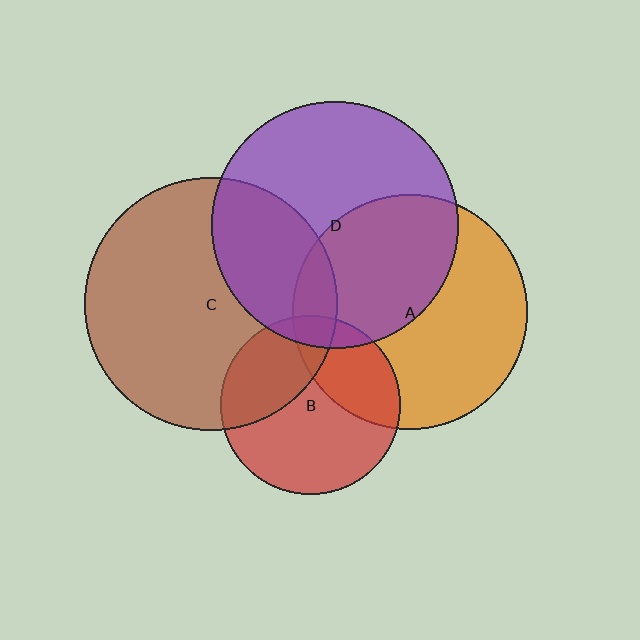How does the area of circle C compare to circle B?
Approximately 2.0 times.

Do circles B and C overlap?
Yes.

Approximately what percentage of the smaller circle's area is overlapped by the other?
Approximately 35%.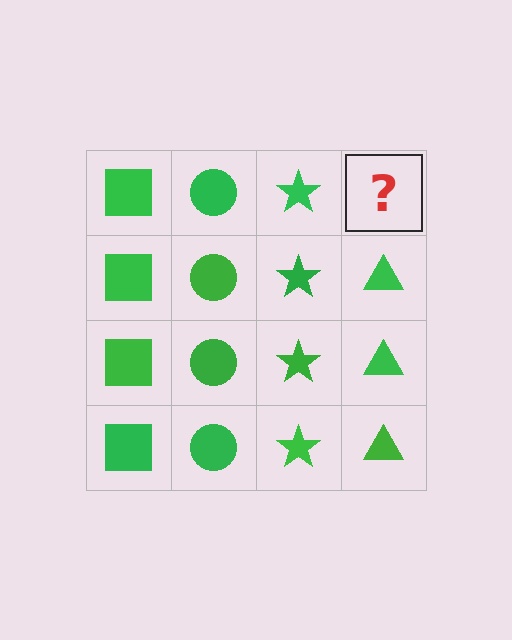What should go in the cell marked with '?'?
The missing cell should contain a green triangle.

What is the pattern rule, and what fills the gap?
The rule is that each column has a consistent shape. The gap should be filled with a green triangle.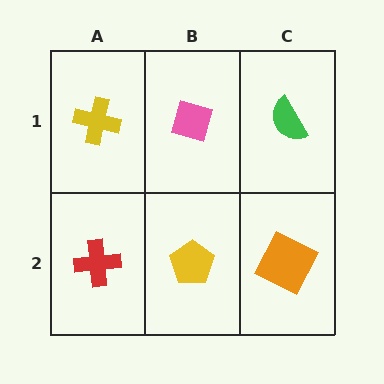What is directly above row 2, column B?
A pink diamond.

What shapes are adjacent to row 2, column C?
A green semicircle (row 1, column C), a yellow pentagon (row 2, column B).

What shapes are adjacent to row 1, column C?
An orange square (row 2, column C), a pink diamond (row 1, column B).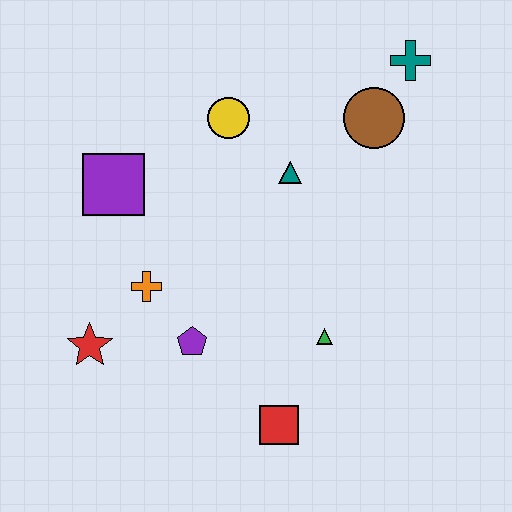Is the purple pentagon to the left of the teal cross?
Yes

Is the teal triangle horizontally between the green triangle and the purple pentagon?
Yes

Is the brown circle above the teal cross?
No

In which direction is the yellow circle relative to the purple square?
The yellow circle is to the right of the purple square.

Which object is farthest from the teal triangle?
The red star is farthest from the teal triangle.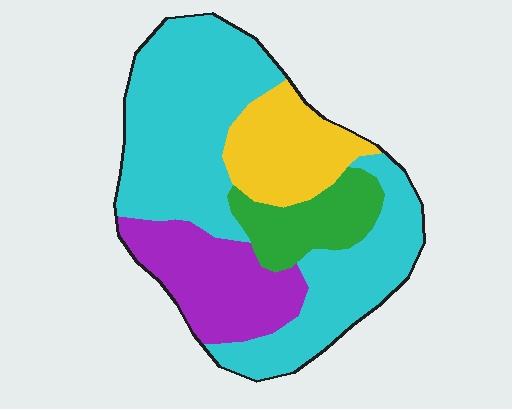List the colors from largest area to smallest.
From largest to smallest: cyan, purple, yellow, green.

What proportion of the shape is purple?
Purple covers roughly 20% of the shape.